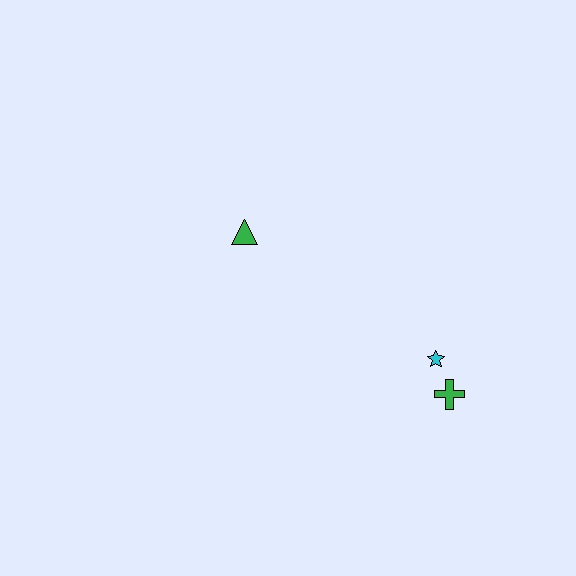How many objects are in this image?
There are 3 objects.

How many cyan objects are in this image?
There is 1 cyan object.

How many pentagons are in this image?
There are no pentagons.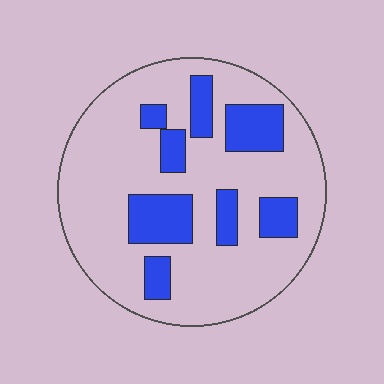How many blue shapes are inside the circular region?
8.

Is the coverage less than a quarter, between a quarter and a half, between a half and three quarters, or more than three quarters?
Less than a quarter.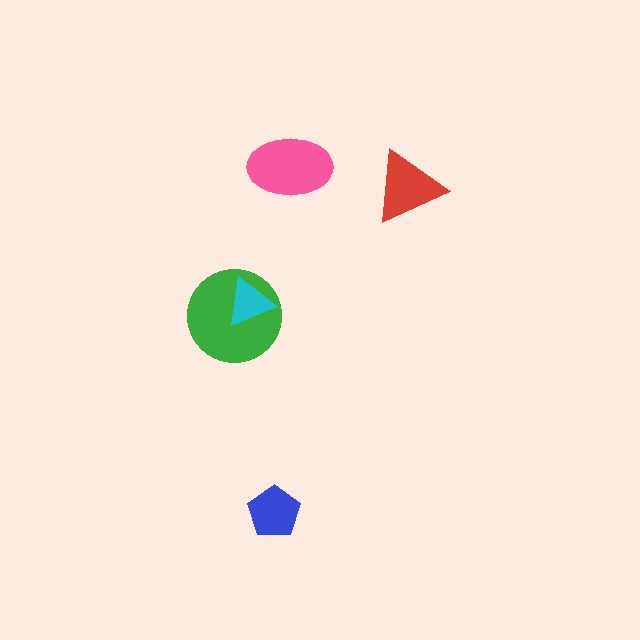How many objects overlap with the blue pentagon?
0 objects overlap with the blue pentagon.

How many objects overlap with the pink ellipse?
0 objects overlap with the pink ellipse.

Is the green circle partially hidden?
Yes, it is partially covered by another shape.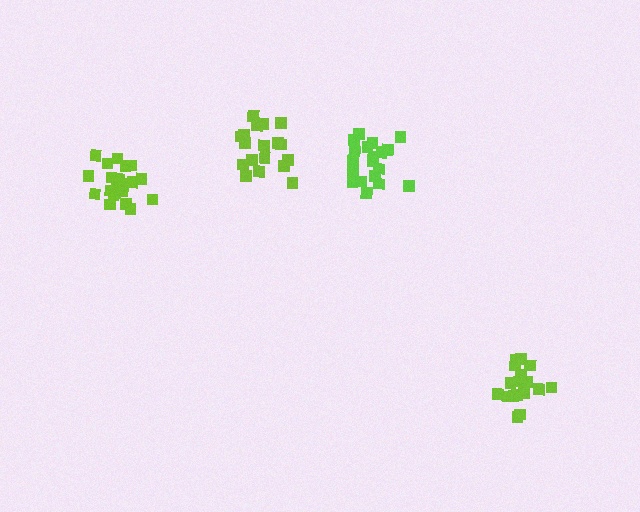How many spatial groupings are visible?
There are 4 spatial groupings.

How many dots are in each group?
Group 1: 19 dots, Group 2: 17 dots, Group 3: 19 dots, Group 4: 21 dots (76 total).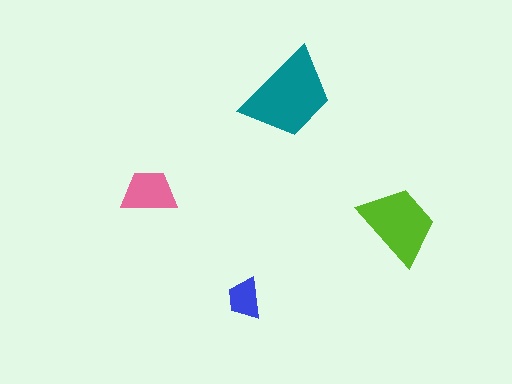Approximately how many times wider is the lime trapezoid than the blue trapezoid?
About 2 times wider.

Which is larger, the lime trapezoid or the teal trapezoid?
The teal one.